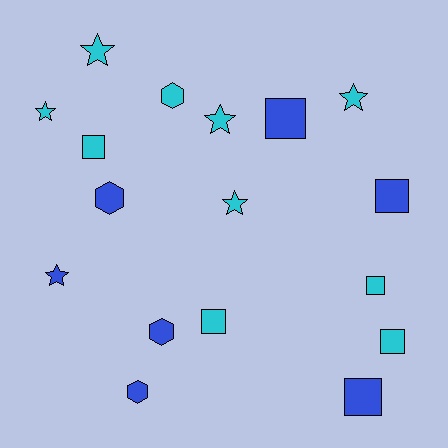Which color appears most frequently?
Cyan, with 10 objects.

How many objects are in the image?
There are 17 objects.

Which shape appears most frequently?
Square, with 7 objects.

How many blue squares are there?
There are 3 blue squares.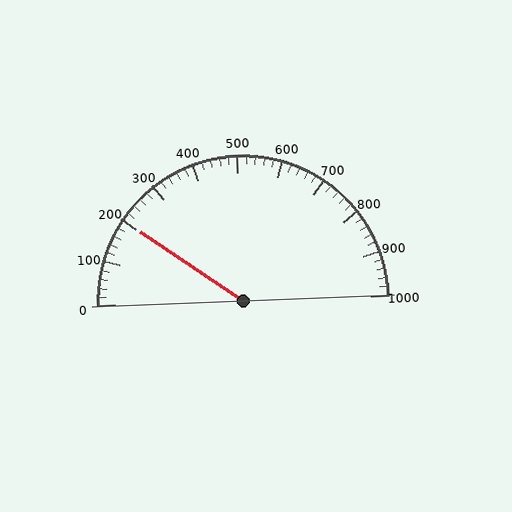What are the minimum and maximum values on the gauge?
The gauge ranges from 0 to 1000.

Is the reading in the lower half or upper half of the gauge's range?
The reading is in the lower half of the range (0 to 1000).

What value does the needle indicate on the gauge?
The needle indicates approximately 200.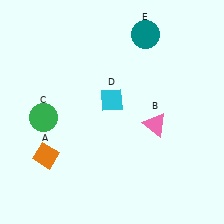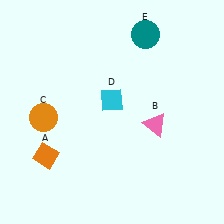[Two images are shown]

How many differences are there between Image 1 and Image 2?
There is 1 difference between the two images.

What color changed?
The circle (C) changed from green in Image 1 to orange in Image 2.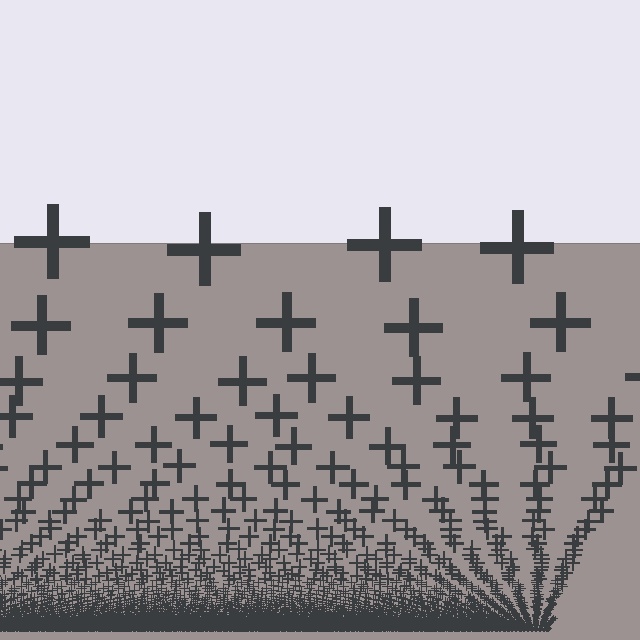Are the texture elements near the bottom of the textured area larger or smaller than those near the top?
Smaller. The gradient is inverted — elements near the bottom are smaller and denser.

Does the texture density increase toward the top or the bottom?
Density increases toward the bottom.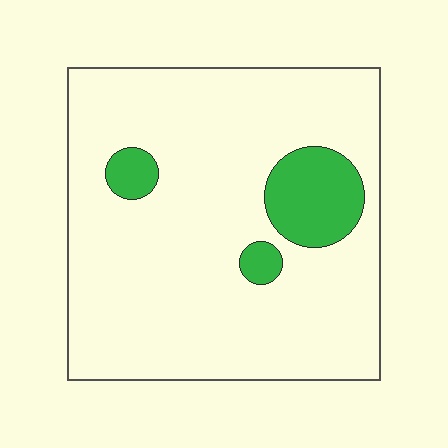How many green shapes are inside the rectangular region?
3.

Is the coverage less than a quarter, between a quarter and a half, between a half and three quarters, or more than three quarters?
Less than a quarter.